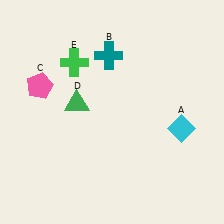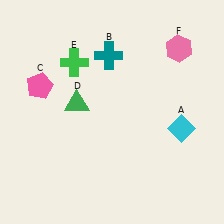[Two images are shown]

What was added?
A pink hexagon (F) was added in Image 2.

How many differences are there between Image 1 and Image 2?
There is 1 difference between the two images.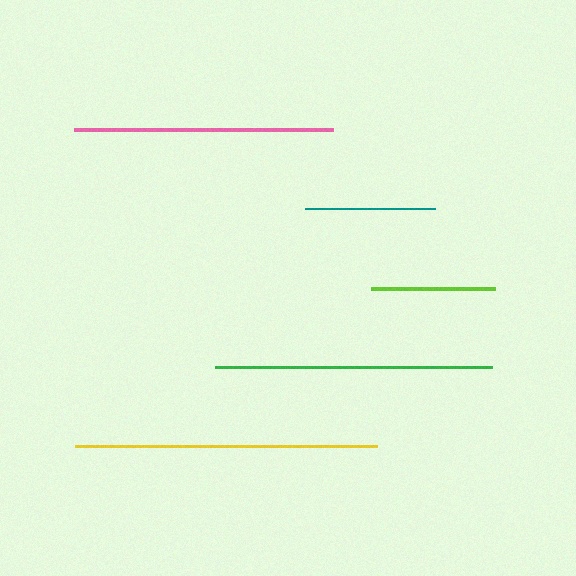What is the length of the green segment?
The green segment is approximately 277 pixels long.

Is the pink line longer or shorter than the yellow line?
The yellow line is longer than the pink line.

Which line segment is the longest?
The yellow line is the longest at approximately 301 pixels.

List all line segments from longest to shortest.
From longest to shortest: yellow, green, pink, teal, lime.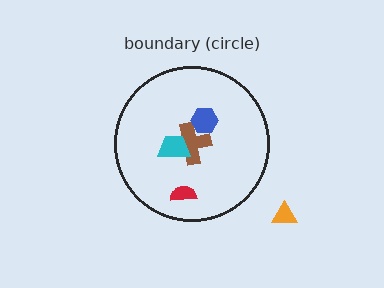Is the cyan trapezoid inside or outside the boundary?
Inside.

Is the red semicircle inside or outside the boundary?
Inside.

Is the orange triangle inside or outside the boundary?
Outside.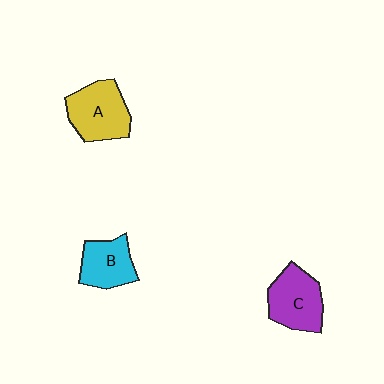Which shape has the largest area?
Shape A (yellow).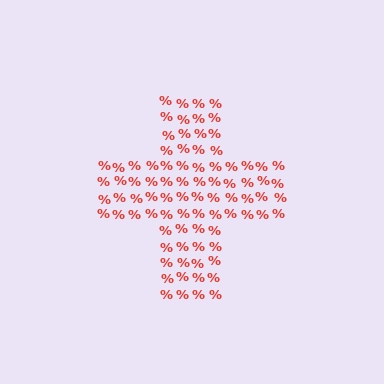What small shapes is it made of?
It is made of small percent signs.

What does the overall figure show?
The overall figure shows a cross.